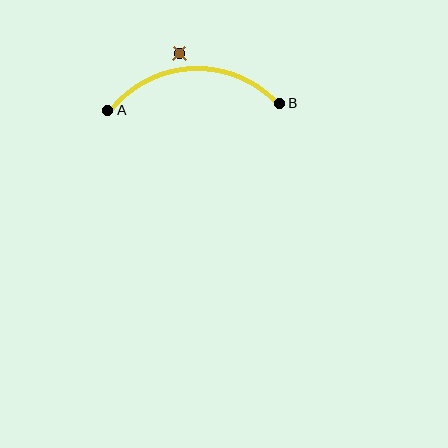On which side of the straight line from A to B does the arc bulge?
The arc bulges above the straight line connecting A and B.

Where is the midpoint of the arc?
The arc midpoint is the point on the curve farthest from the straight line joining A and B. It sits above that line.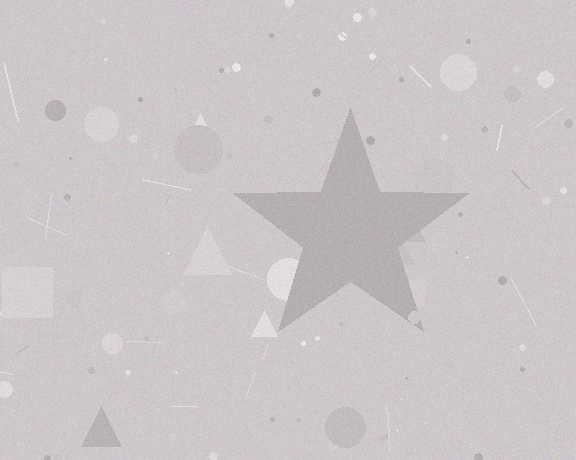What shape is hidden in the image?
A star is hidden in the image.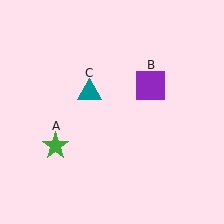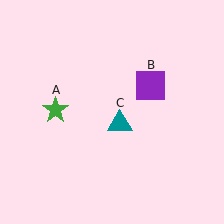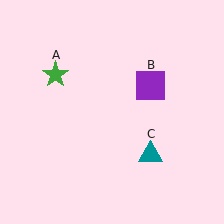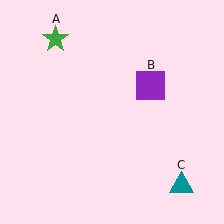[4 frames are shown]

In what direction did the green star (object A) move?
The green star (object A) moved up.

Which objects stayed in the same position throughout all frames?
Purple square (object B) remained stationary.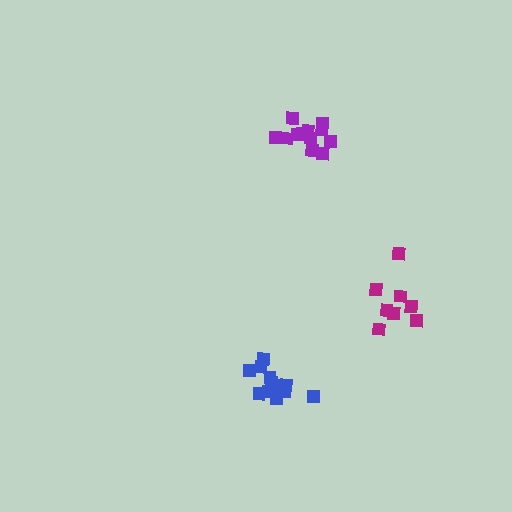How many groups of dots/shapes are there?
There are 3 groups.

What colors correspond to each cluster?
The clusters are colored: blue, purple, magenta.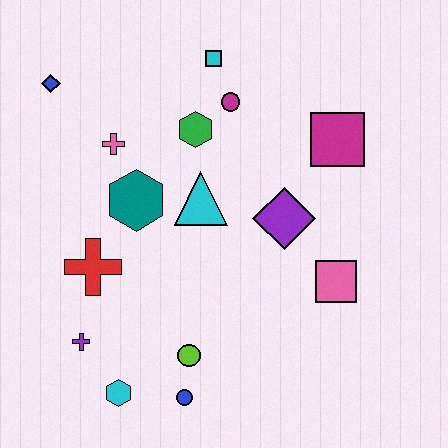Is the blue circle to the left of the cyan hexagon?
No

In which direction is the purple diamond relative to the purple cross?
The purple diamond is to the right of the purple cross.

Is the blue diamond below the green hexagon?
No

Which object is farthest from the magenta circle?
The cyan hexagon is farthest from the magenta circle.